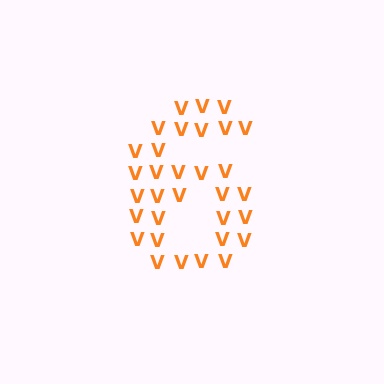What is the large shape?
The large shape is the digit 6.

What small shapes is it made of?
It is made of small letter V's.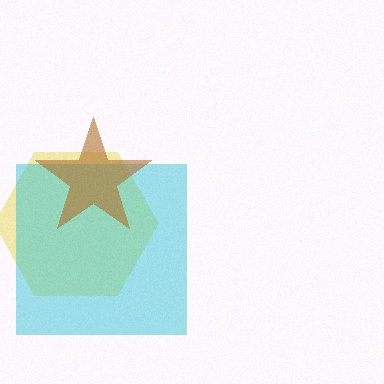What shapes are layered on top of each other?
The layered shapes are: a yellow hexagon, a cyan square, a brown star.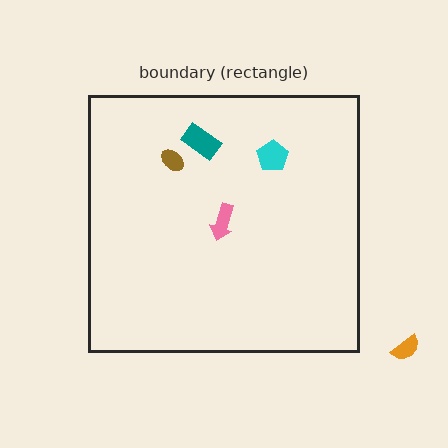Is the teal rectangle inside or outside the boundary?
Inside.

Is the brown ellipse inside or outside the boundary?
Inside.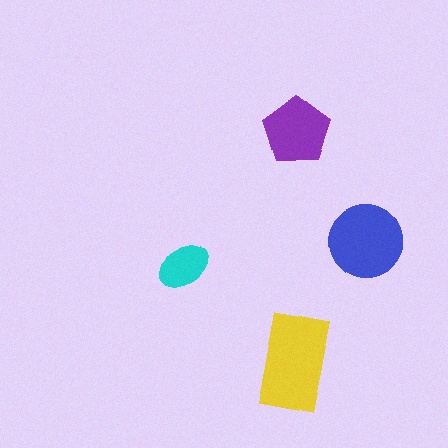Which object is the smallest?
The cyan ellipse.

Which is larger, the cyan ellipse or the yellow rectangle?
The yellow rectangle.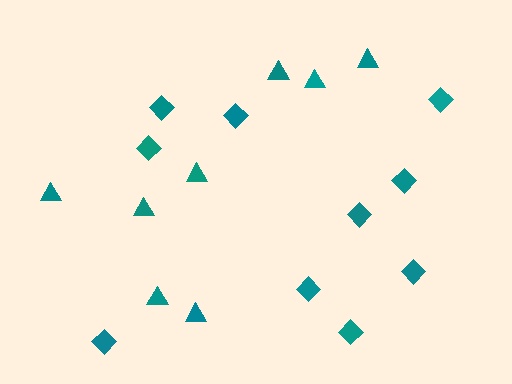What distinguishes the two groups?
There are 2 groups: one group of triangles (8) and one group of diamonds (10).